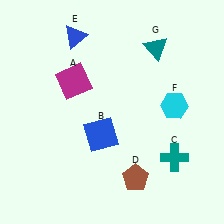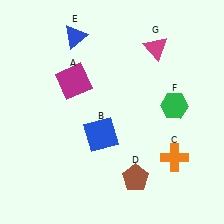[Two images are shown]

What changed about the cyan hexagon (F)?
In Image 1, F is cyan. In Image 2, it changed to green.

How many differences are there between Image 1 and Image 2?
There are 3 differences between the two images.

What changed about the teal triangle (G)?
In Image 1, G is teal. In Image 2, it changed to magenta.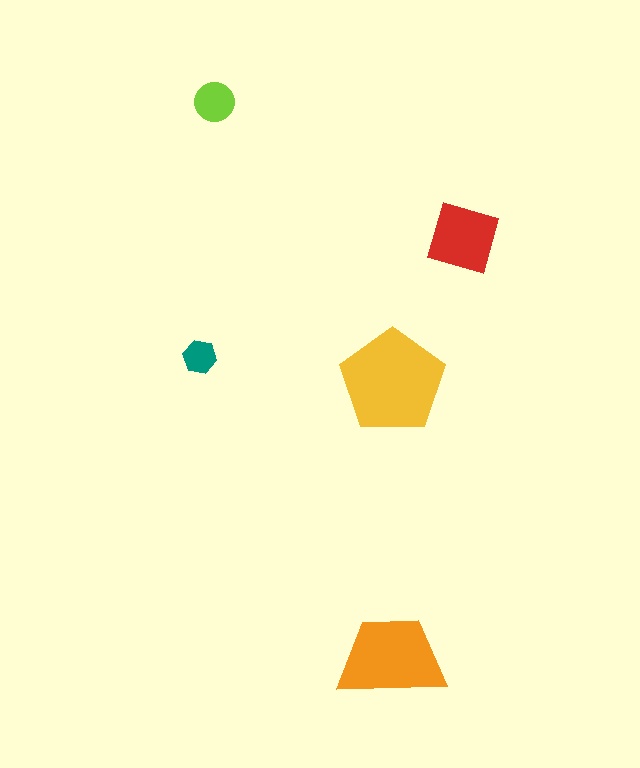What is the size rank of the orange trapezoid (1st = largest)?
2nd.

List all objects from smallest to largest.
The teal hexagon, the lime circle, the red square, the orange trapezoid, the yellow pentagon.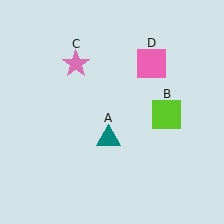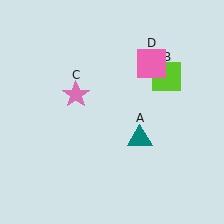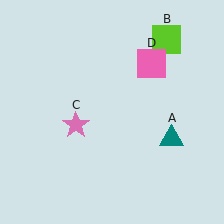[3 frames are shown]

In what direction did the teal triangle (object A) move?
The teal triangle (object A) moved right.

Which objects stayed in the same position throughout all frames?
Pink square (object D) remained stationary.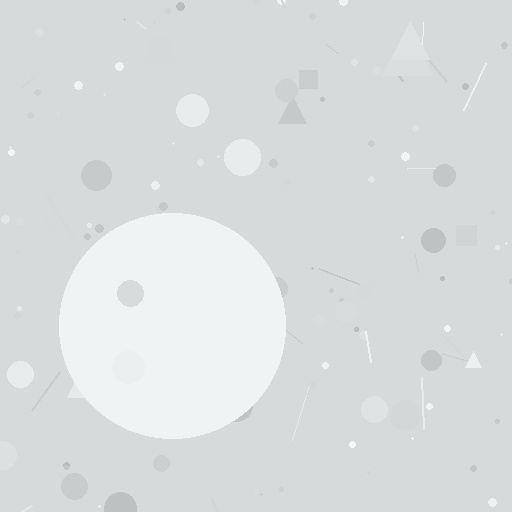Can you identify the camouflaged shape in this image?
The camouflaged shape is a circle.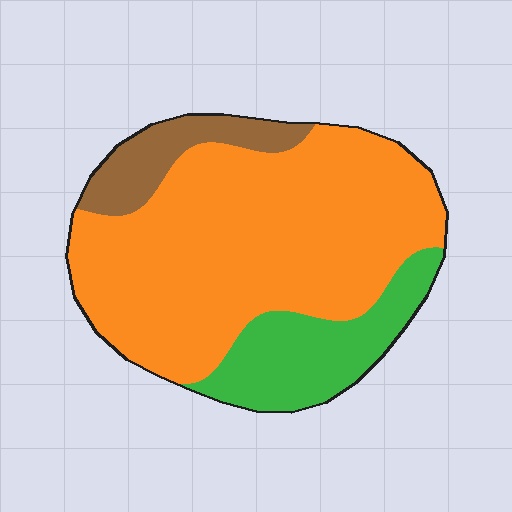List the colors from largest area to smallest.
From largest to smallest: orange, green, brown.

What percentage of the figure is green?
Green takes up about one fifth (1/5) of the figure.